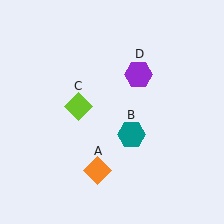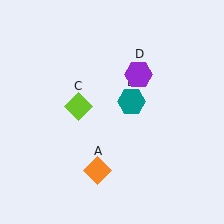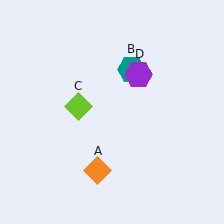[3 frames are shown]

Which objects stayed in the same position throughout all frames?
Orange diamond (object A) and lime diamond (object C) and purple hexagon (object D) remained stationary.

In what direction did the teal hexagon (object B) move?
The teal hexagon (object B) moved up.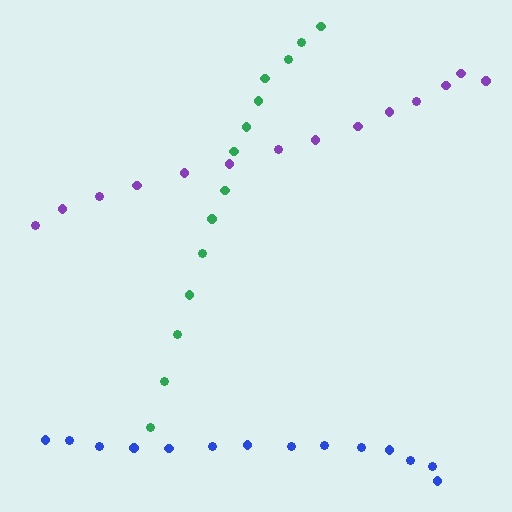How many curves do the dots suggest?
There are 3 distinct paths.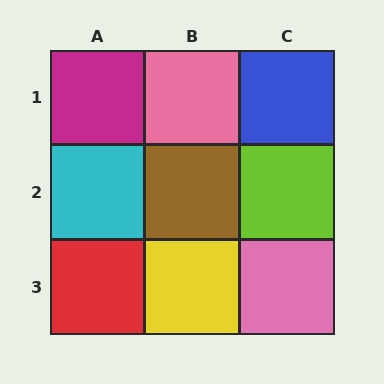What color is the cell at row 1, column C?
Blue.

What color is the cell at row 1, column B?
Pink.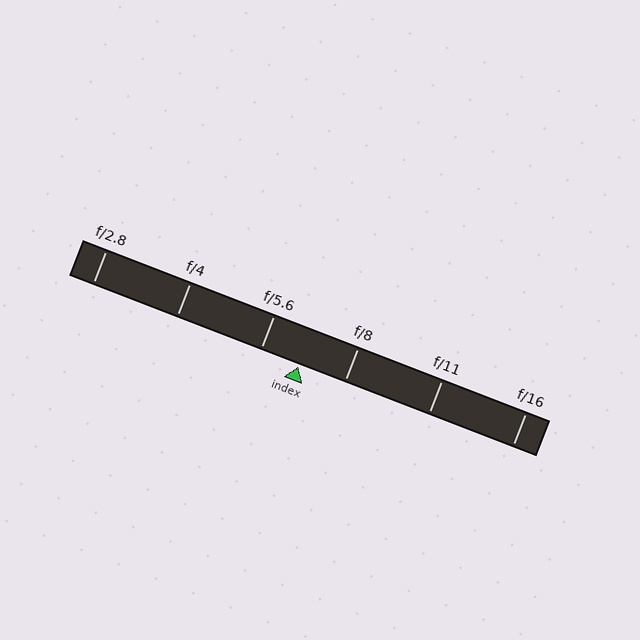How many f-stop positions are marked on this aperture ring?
There are 6 f-stop positions marked.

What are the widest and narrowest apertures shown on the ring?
The widest aperture shown is f/2.8 and the narrowest is f/16.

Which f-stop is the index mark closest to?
The index mark is closest to f/5.6.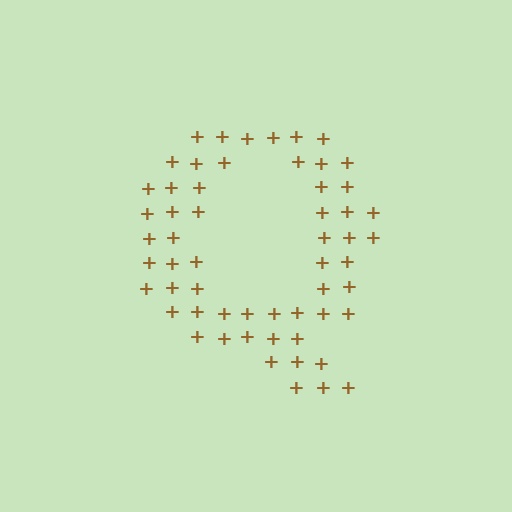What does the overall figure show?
The overall figure shows the letter Q.